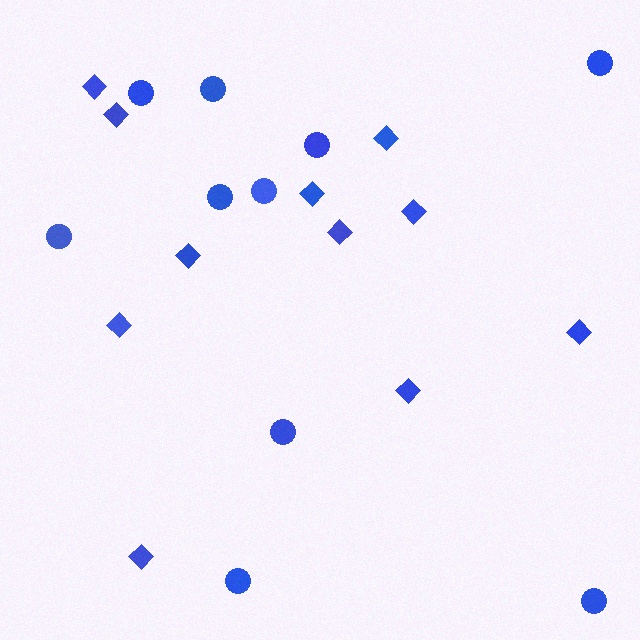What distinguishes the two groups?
There are 2 groups: one group of circles (10) and one group of diamonds (11).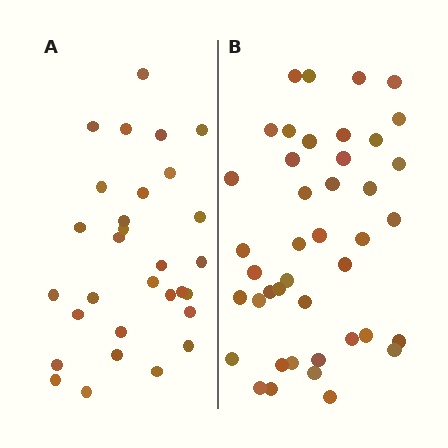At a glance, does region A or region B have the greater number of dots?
Region B (the right region) has more dots.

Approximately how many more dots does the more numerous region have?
Region B has roughly 12 or so more dots than region A.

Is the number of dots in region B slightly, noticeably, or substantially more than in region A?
Region B has noticeably more, but not dramatically so. The ratio is roughly 1.4 to 1.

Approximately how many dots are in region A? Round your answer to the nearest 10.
About 30 dots.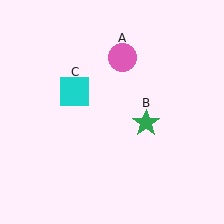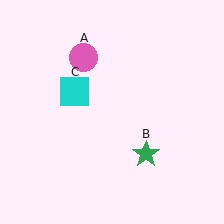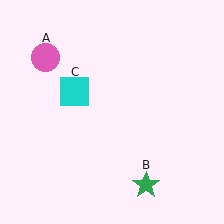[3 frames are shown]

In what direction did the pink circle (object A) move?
The pink circle (object A) moved left.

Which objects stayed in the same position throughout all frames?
Cyan square (object C) remained stationary.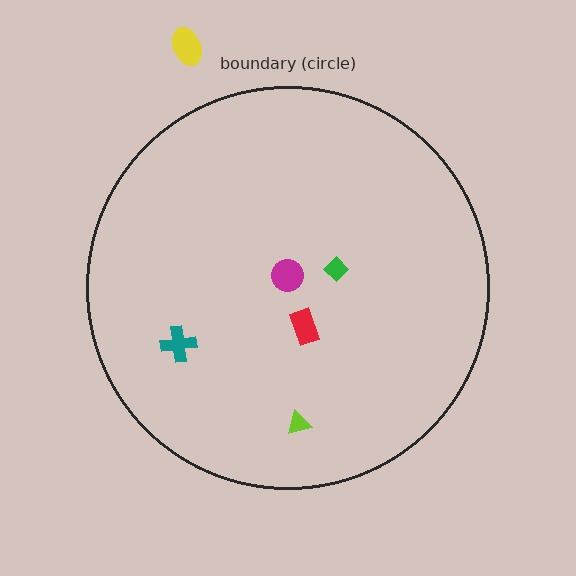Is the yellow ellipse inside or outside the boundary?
Outside.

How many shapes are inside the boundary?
5 inside, 1 outside.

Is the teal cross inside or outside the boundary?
Inside.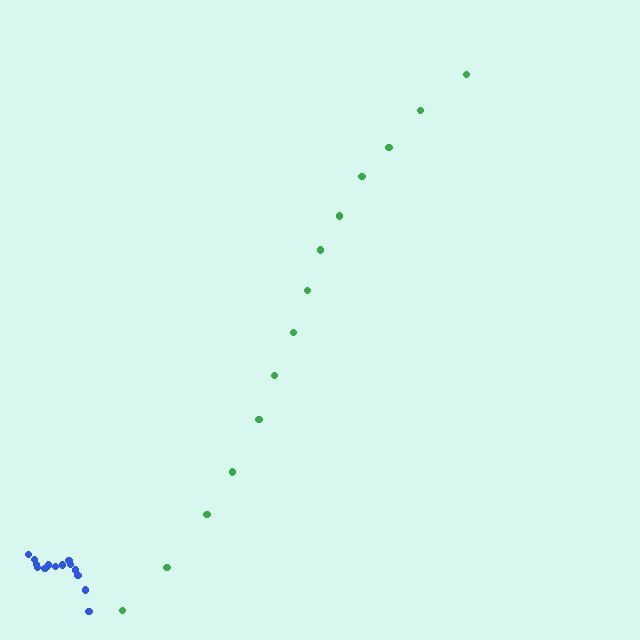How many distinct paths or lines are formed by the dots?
There are 2 distinct paths.